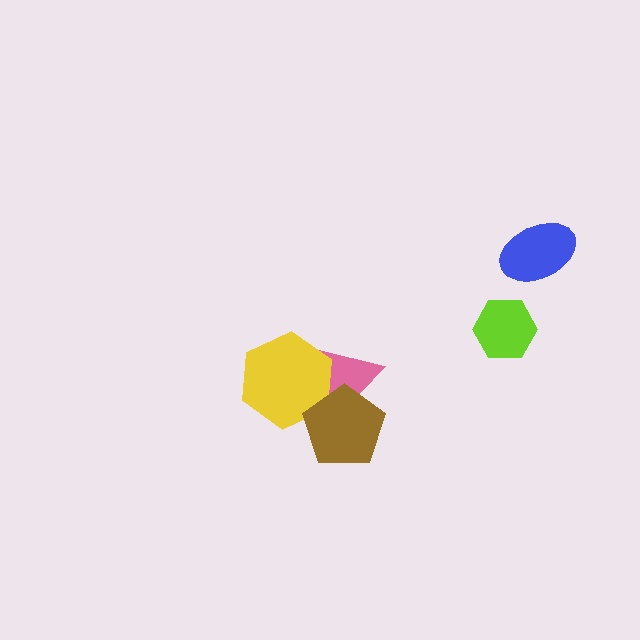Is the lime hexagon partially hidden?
No, no other shape covers it.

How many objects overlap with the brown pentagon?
2 objects overlap with the brown pentagon.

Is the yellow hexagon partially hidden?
Yes, it is partially covered by another shape.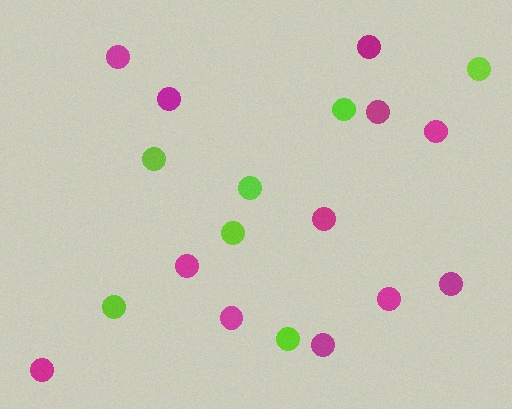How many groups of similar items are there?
There are 2 groups: one group of magenta circles (12) and one group of lime circles (7).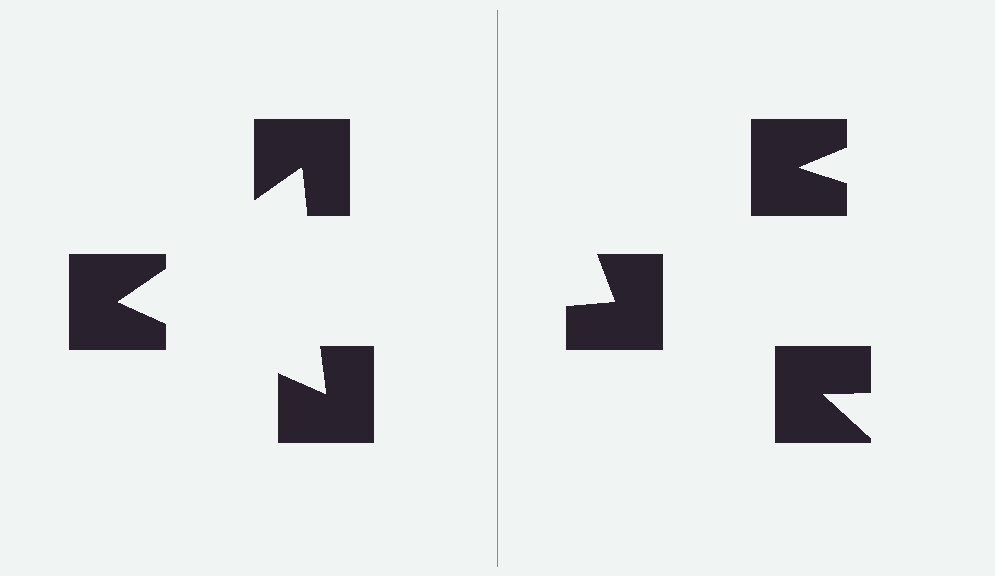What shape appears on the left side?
An illusory triangle.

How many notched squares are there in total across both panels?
6 — 3 on each side.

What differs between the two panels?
The notched squares are positioned identically on both sides; only the wedge orientations differ. On the left they align to a triangle; on the right they are misaligned.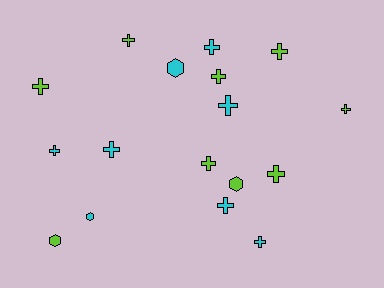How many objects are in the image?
There are 17 objects.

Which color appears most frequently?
Lime, with 9 objects.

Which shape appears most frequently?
Cross, with 13 objects.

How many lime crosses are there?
There are 7 lime crosses.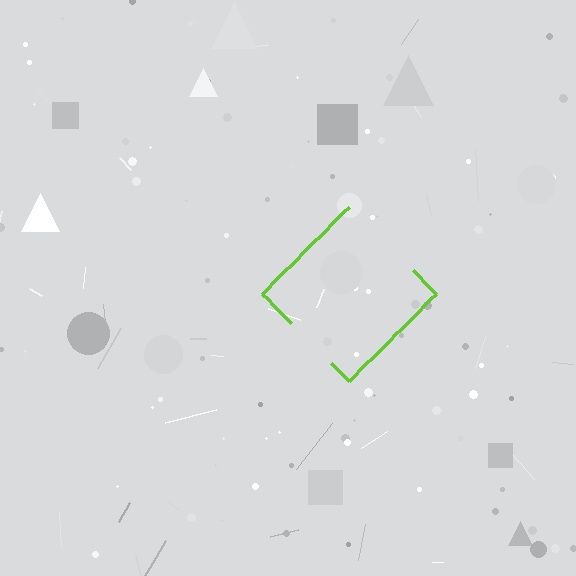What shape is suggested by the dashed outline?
The dashed outline suggests a diamond.